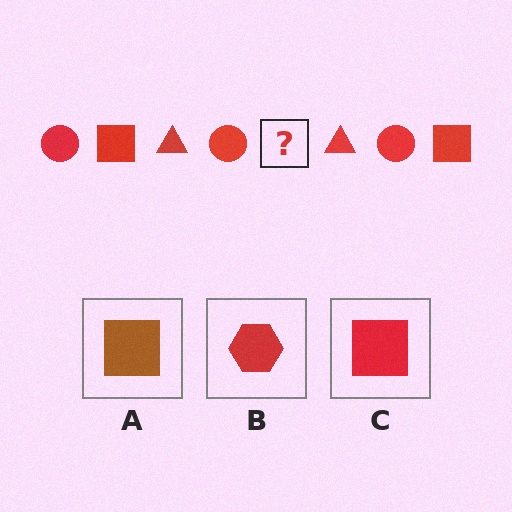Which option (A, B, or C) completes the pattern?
C.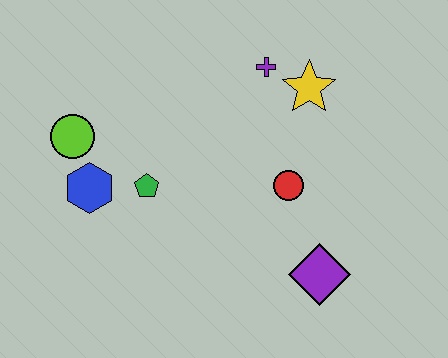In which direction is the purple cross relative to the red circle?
The purple cross is above the red circle.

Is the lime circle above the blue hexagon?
Yes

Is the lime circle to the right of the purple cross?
No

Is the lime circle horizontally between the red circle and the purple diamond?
No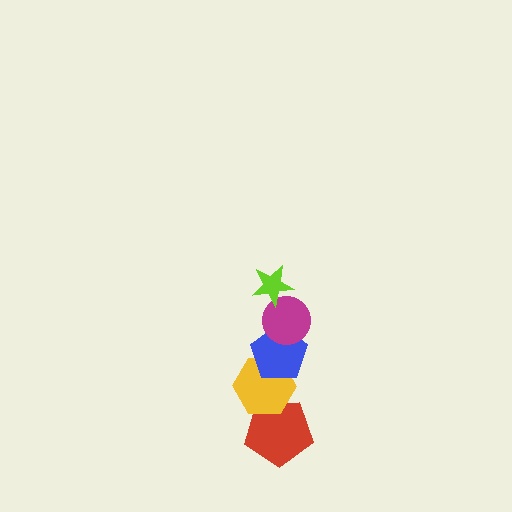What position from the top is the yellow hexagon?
The yellow hexagon is 4th from the top.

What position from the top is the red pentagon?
The red pentagon is 5th from the top.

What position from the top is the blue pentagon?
The blue pentagon is 3rd from the top.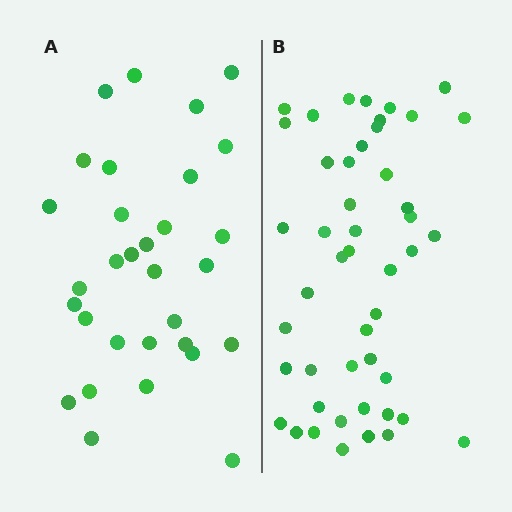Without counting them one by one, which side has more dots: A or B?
Region B (the right region) has more dots.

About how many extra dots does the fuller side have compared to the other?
Region B has approximately 15 more dots than region A.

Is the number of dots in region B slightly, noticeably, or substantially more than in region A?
Region B has substantially more. The ratio is roughly 1.5 to 1.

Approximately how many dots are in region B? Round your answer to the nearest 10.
About 50 dots. (The exact count is 47, which rounds to 50.)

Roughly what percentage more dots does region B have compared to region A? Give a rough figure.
About 50% more.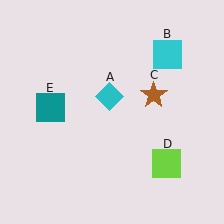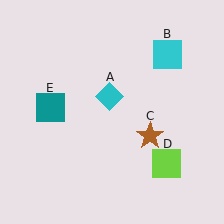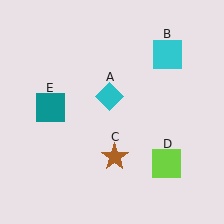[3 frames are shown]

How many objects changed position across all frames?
1 object changed position: brown star (object C).